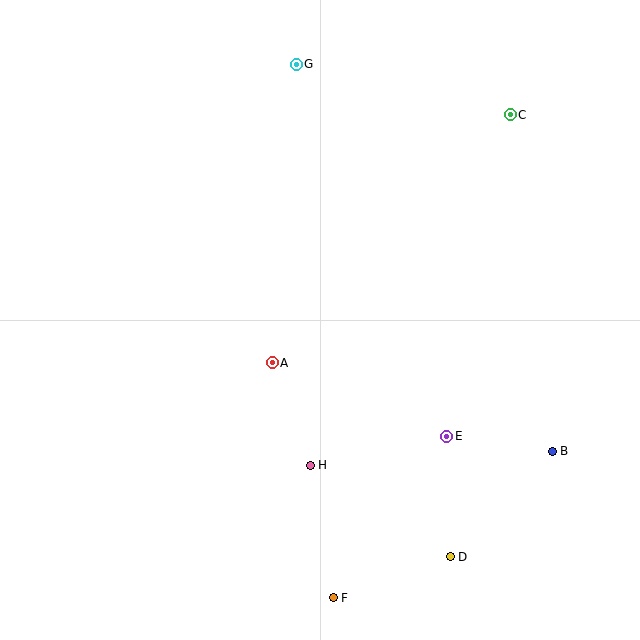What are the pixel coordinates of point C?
Point C is at (510, 115).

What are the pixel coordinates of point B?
Point B is at (552, 451).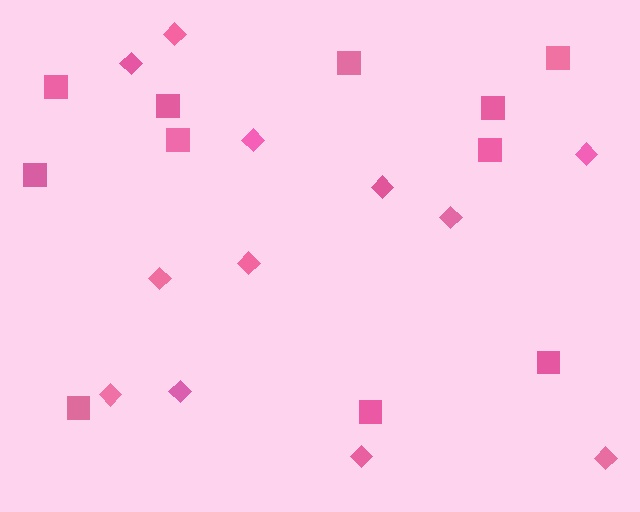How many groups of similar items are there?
There are 2 groups: one group of diamonds (12) and one group of squares (11).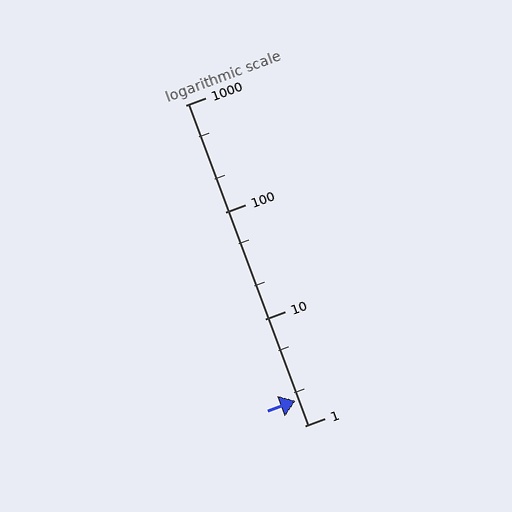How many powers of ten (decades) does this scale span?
The scale spans 3 decades, from 1 to 1000.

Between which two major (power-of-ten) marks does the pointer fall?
The pointer is between 1 and 10.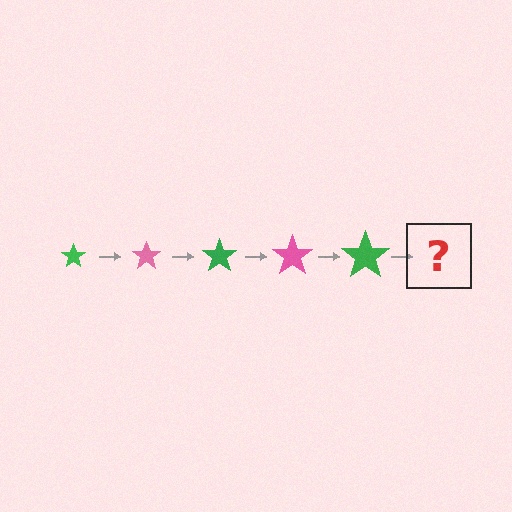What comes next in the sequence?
The next element should be a pink star, larger than the previous one.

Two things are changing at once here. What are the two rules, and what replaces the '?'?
The two rules are that the star grows larger each step and the color cycles through green and pink. The '?' should be a pink star, larger than the previous one.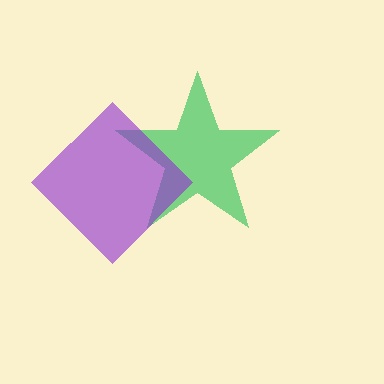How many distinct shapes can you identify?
There are 2 distinct shapes: a green star, a purple diamond.